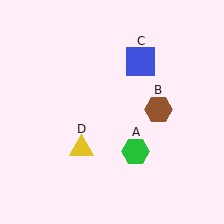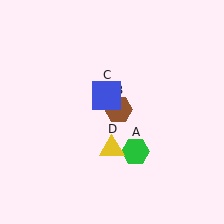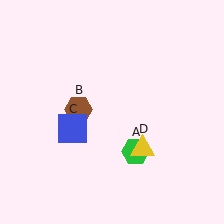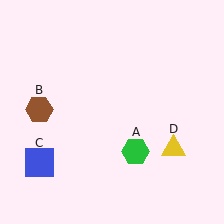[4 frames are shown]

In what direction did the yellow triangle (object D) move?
The yellow triangle (object D) moved right.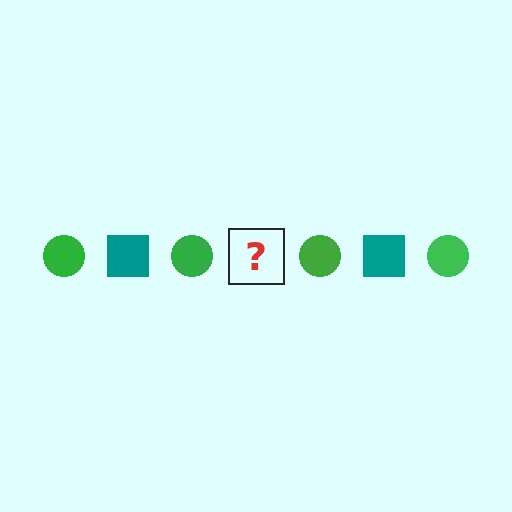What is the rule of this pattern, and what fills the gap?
The rule is that the pattern alternates between green circle and teal square. The gap should be filled with a teal square.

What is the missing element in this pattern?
The missing element is a teal square.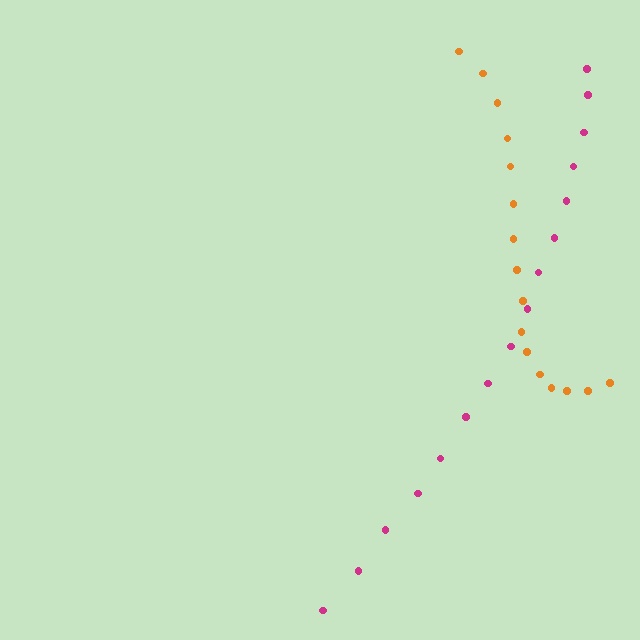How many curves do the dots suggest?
There are 2 distinct paths.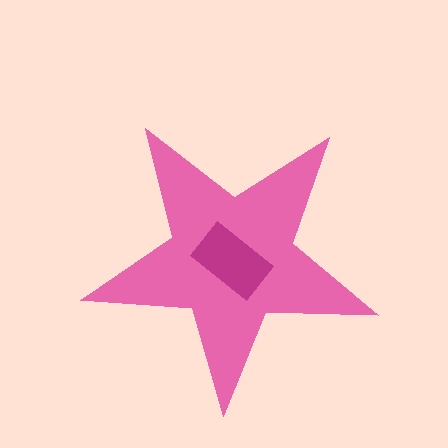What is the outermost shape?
The pink star.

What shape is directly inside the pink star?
The magenta rectangle.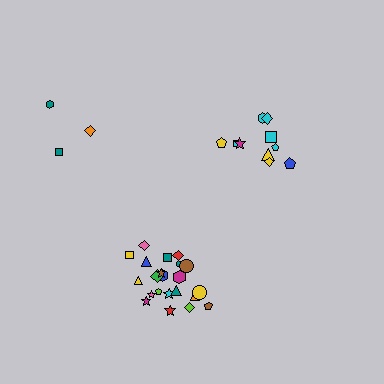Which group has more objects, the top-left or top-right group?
The top-right group.